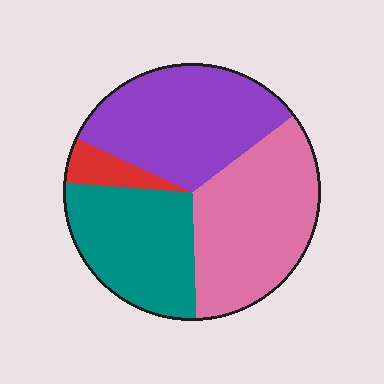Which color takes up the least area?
Red, at roughly 5%.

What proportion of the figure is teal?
Teal takes up about one quarter (1/4) of the figure.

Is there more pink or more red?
Pink.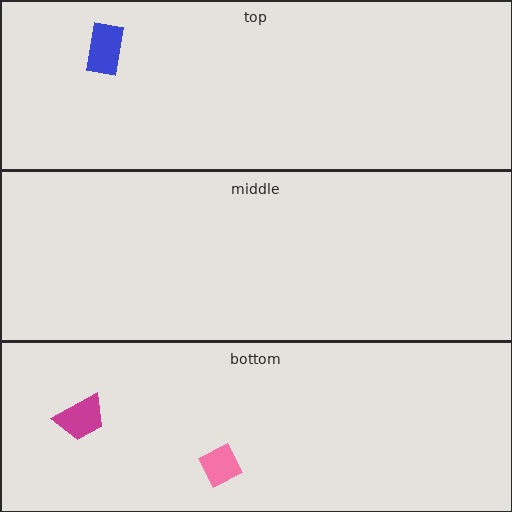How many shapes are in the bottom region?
2.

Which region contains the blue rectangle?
The top region.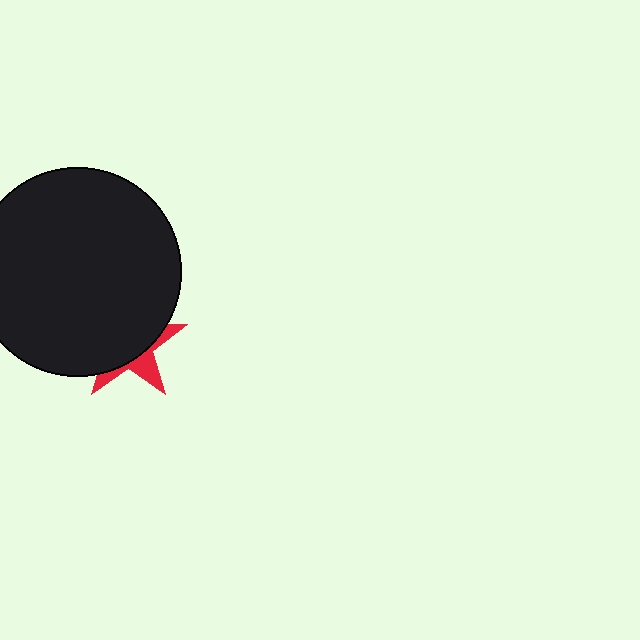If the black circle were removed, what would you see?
You would see the complete red star.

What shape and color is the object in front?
The object in front is a black circle.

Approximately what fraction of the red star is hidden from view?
Roughly 70% of the red star is hidden behind the black circle.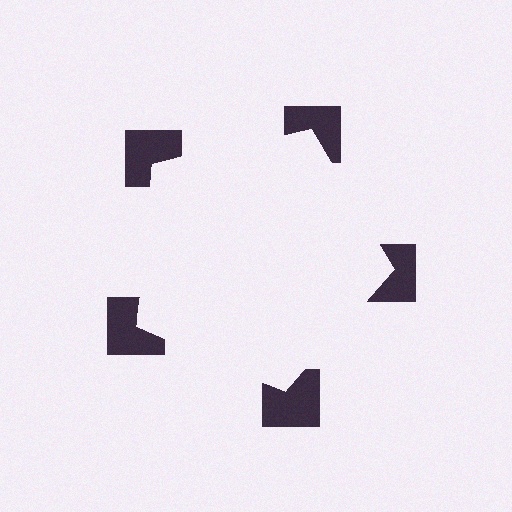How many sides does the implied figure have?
5 sides.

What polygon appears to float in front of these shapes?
An illusory pentagon — its edges are inferred from the aligned wedge cuts in the notched squares, not physically drawn.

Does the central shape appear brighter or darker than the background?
It typically appears slightly brighter than the background, even though no actual brightness change is drawn.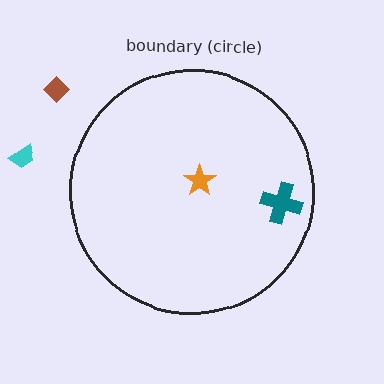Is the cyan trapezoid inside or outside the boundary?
Outside.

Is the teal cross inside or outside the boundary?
Inside.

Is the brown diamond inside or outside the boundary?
Outside.